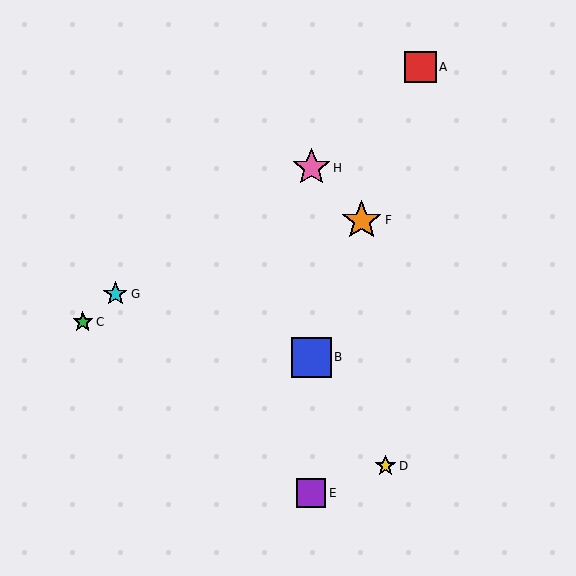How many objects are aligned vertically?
3 objects (B, E, H) are aligned vertically.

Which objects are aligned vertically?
Objects B, E, H are aligned vertically.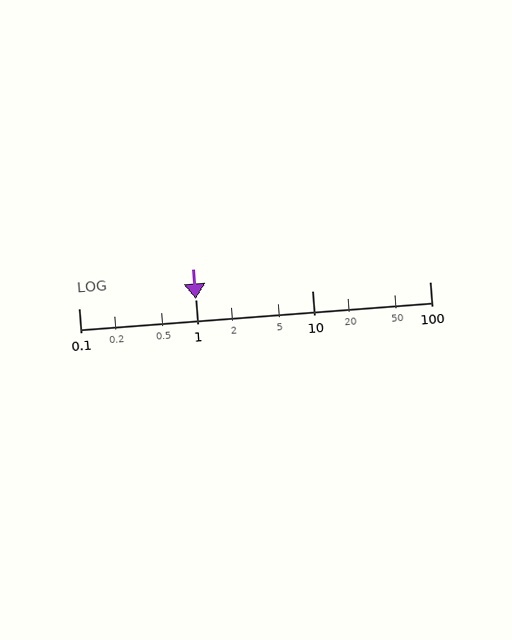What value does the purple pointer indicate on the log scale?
The pointer indicates approximately 1.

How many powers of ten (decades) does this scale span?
The scale spans 3 decades, from 0.1 to 100.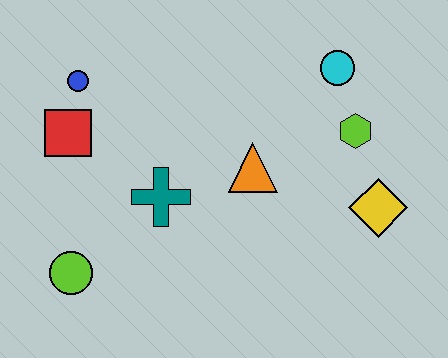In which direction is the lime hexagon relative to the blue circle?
The lime hexagon is to the right of the blue circle.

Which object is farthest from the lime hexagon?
The lime circle is farthest from the lime hexagon.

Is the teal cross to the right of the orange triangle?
No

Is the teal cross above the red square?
No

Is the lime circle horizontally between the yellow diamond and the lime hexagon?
No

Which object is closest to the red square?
The blue circle is closest to the red square.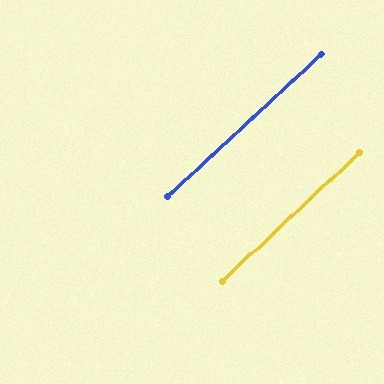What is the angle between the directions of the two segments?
Approximately 0 degrees.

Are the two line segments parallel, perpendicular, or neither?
Parallel — their directions differ by only 0.0°.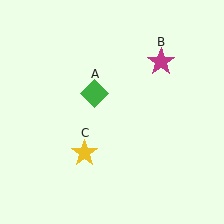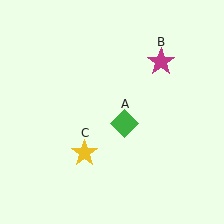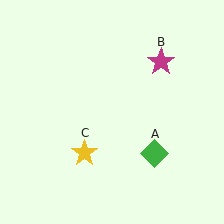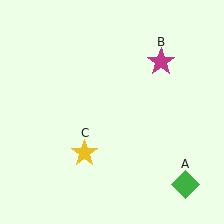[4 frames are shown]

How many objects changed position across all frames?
1 object changed position: green diamond (object A).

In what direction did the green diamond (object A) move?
The green diamond (object A) moved down and to the right.